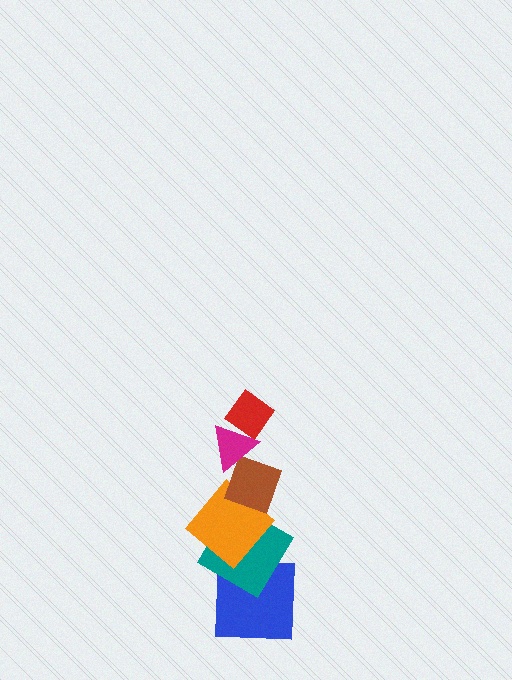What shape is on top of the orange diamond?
The brown diamond is on top of the orange diamond.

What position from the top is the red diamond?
The red diamond is 1st from the top.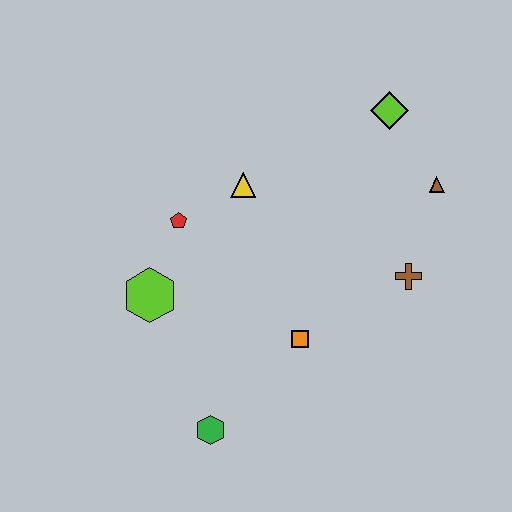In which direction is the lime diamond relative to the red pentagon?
The lime diamond is to the right of the red pentagon.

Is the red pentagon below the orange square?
No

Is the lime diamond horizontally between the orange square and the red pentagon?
No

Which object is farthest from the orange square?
The lime diamond is farthest from the orange square.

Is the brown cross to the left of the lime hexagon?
No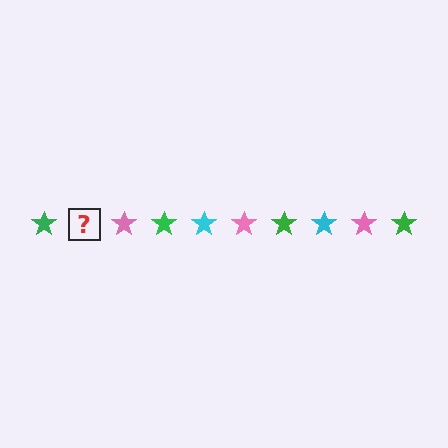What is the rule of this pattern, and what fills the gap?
The rule is that the pattern cycles through green, cyan, pink stars. The gap should be filled with a cyan star.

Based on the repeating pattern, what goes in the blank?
The blank should be a cyan star.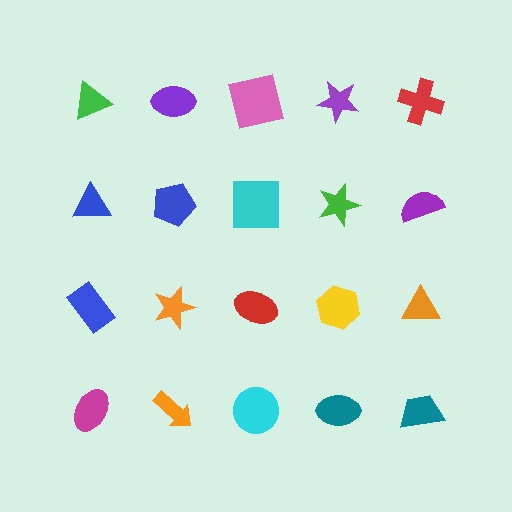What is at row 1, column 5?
A red cross.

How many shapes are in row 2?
5 shapes.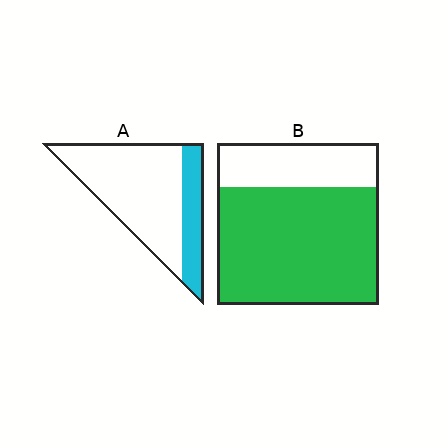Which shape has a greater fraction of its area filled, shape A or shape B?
Shape B.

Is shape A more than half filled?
No.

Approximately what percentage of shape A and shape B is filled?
A is approximately 25% and B is approximately 75%.